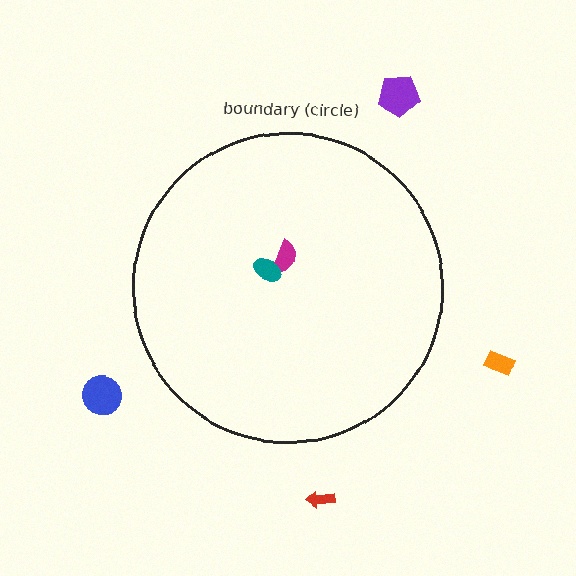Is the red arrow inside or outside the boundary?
Outside.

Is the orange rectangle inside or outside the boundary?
Outside.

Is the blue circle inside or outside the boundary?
Outside.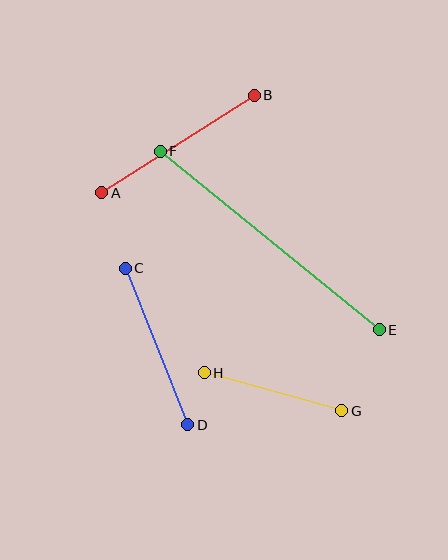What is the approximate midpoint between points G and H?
The midpoint is at approximately (273, 392) pixels.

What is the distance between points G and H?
The distance is approximately 143 pixels.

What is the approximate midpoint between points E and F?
The midpoint is at approximately (270, 240) pixels.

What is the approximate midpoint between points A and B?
The midpoint is at approximately (178, 144) pixels.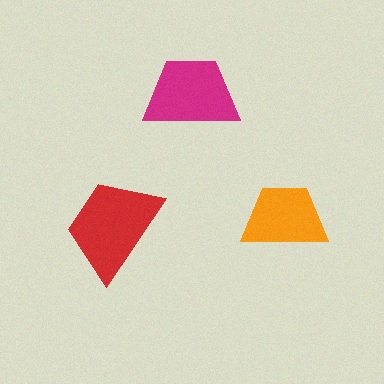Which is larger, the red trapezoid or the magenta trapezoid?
The red one.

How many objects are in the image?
There are 3 objects in the image.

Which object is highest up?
The magenta trapezoid is topmost.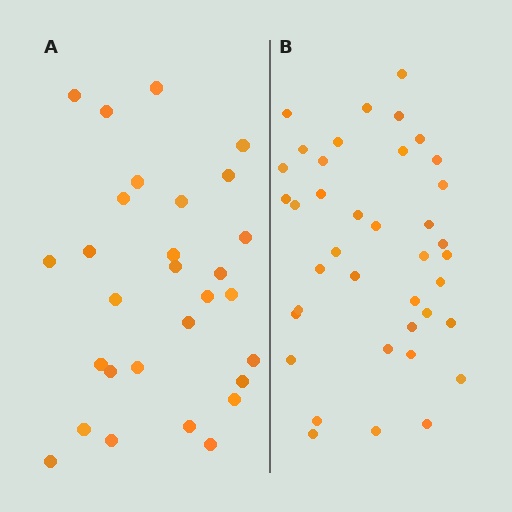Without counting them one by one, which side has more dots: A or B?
Region B (the right region) has more dots.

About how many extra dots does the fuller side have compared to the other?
Region B has roughly 10 or so more dots than region A.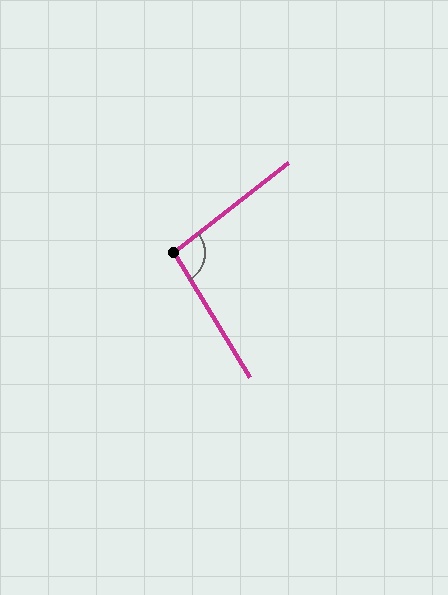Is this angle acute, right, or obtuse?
It is obtuse.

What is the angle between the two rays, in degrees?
Approximately 97 degrees.